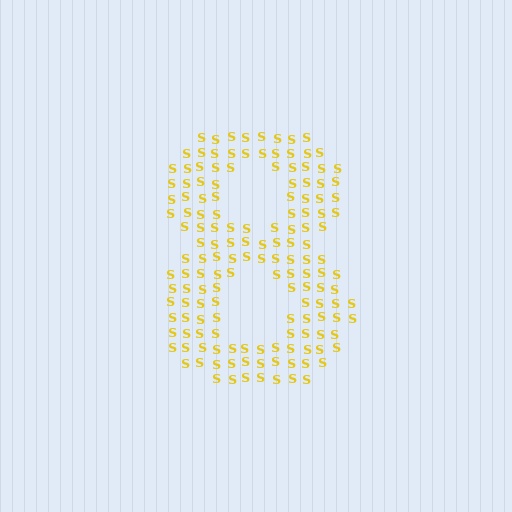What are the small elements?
The small elements are letter S's.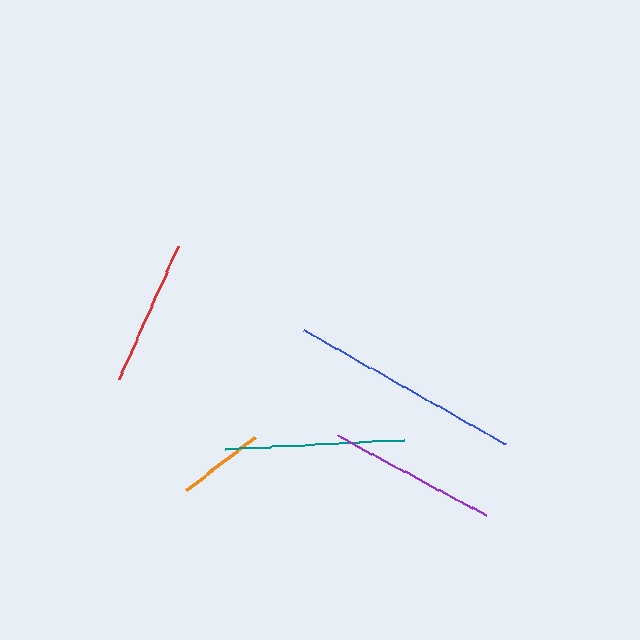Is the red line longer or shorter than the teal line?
The teal line is longer than the red line.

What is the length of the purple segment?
The purple segment is approximately 169 pixels long.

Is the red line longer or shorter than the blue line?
The blue line is longer than the red line.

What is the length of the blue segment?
The blue segment is approximately 231 pixels long.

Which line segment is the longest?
The blue line is the longest at approximately 231 pixels.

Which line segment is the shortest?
The orange line is the shortest at approximately 86 pixels.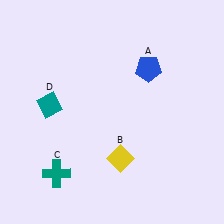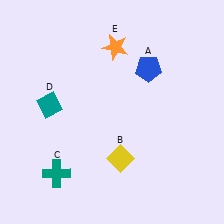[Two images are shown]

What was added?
An orange star (E) was added in Image 2.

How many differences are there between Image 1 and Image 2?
There is 1 difference between the two images.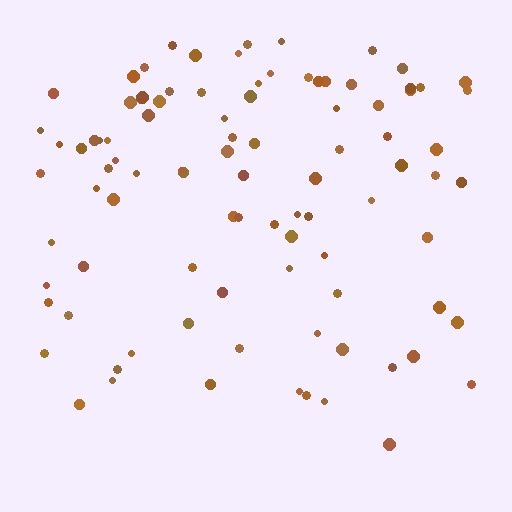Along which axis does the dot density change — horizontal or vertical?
Vertical.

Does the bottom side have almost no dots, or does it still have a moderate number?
Still a moderate number, just noticeably fewer than the top.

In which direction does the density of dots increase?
From bottom to top, with the top side densest.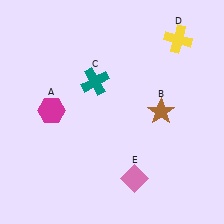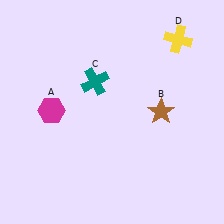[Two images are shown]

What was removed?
The pink diamond (E) was removed in Image 2.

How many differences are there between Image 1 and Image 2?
There is 1 difference between the two images.